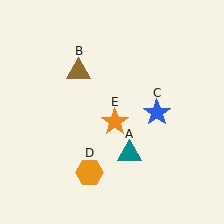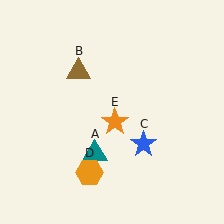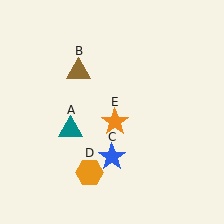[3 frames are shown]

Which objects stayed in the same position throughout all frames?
Brown triangle (object B) and orange hexagon (object D) and orange star (object E) remained stationary.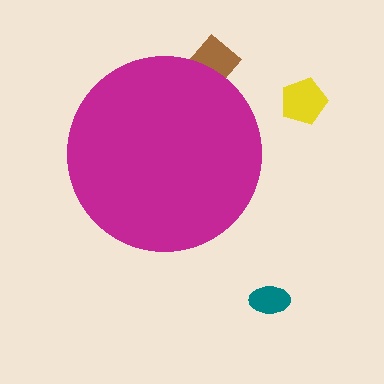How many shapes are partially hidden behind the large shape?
1 shape is partially hidden.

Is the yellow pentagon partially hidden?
No, the yellow pentagon is fully visible.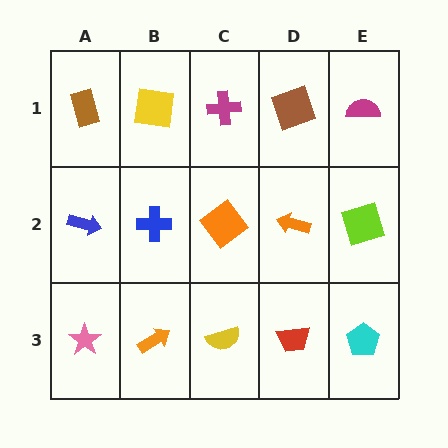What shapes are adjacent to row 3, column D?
An orange arrow (row 2, column D), a yellow semicircle (row 3, column C), a cyan pentagon (row 3, column E).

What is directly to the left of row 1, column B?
A brown rectangle.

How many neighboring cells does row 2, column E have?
3.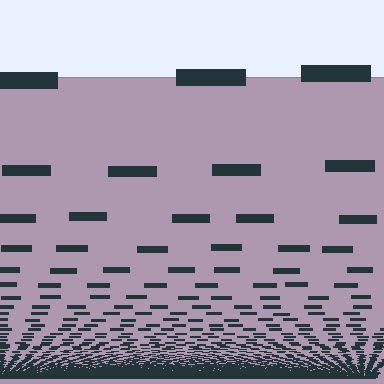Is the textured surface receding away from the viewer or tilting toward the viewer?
The surface appears to tilt toward the viewer. Texture elements get larger and sparser toward the top.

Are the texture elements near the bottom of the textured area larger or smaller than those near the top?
Smaller. The gradient is inverted — elements near the bottom are smaller and denser.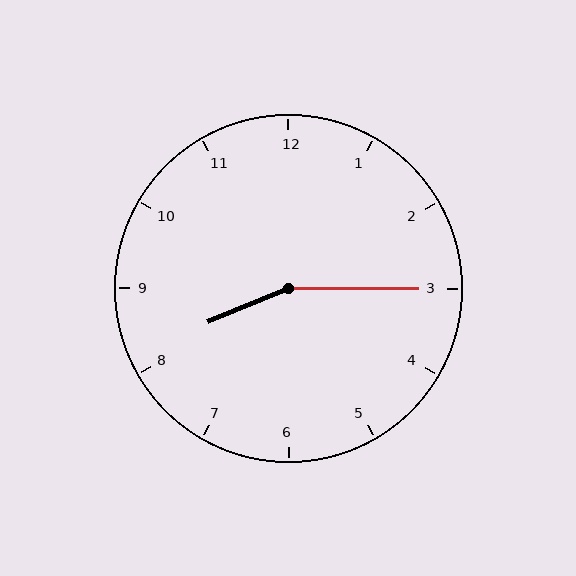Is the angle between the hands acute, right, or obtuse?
It is obtuse.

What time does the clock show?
8:15.